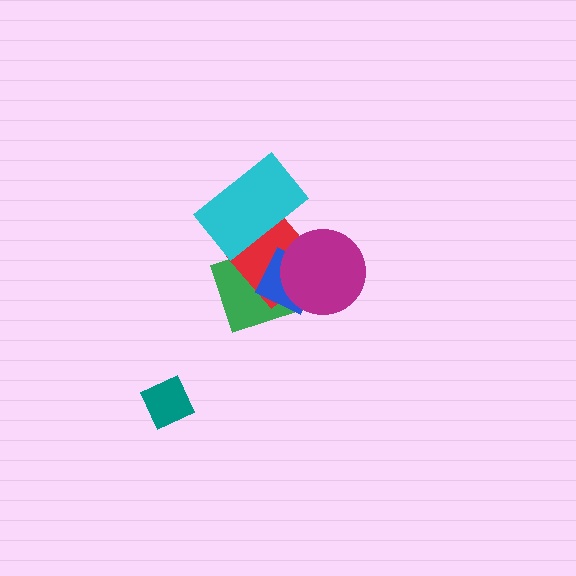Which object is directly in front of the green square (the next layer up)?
The red diamond is directly in front of the green square.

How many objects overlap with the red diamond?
4 objects overlap with the red diamond.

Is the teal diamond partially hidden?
No, no other shape covers it.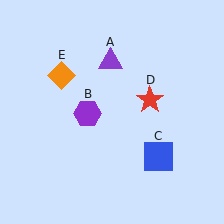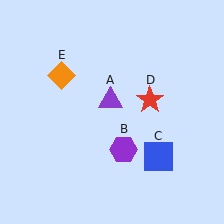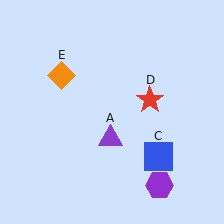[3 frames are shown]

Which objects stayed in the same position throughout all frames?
Blue square (object C) and red star (object D) and orange diamond (object E) remained stationary.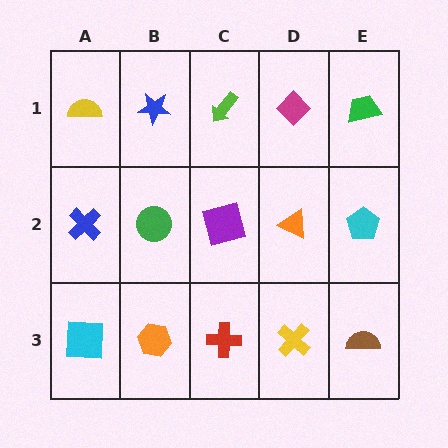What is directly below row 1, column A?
A blue cross.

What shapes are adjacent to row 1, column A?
A blue cross (row 2, column A), a blue star (row 1, column B).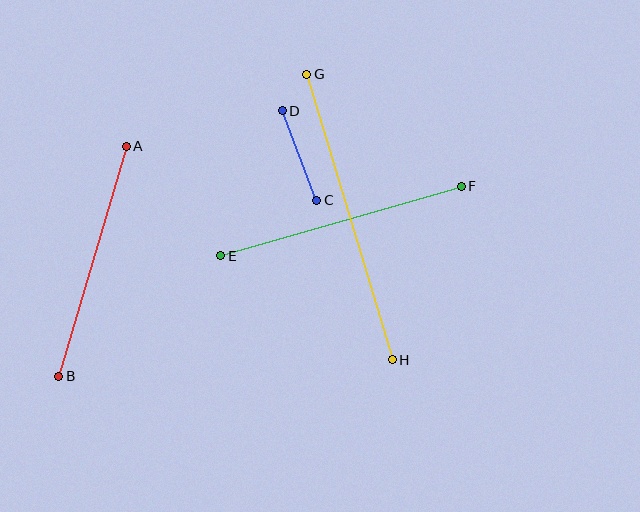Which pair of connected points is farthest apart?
Points G and H are farthest apart.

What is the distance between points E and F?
The distance is approximately 250 pixels.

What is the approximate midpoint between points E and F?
The midpoint is at approximately (341, 221) pixels.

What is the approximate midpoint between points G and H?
The midpoint is at approximately (350, 217) pixels.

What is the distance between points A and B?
The distance is approximately 240 pixels.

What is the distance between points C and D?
The distance is approximately 96 pixels.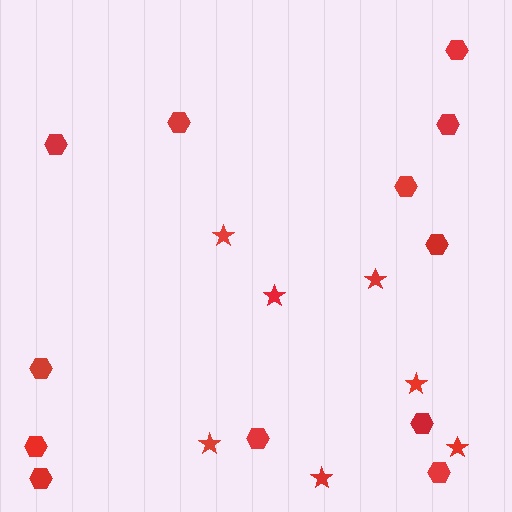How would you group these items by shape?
There are 2 groups: one group of hexagons (12) and one group of stars (7).